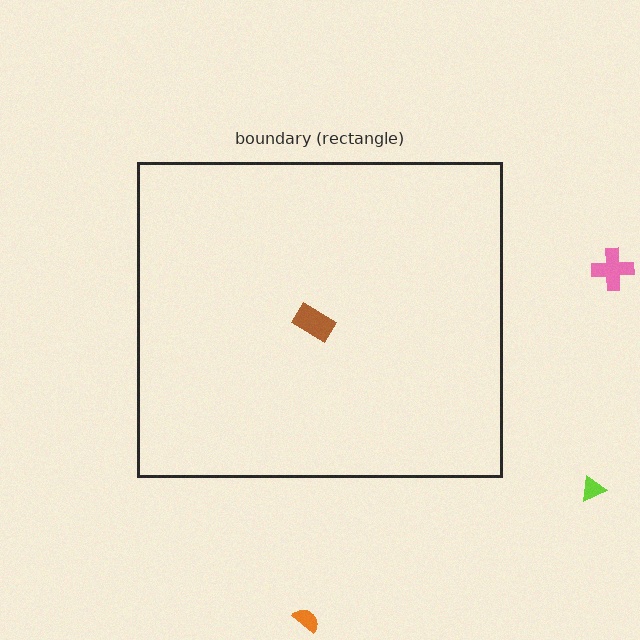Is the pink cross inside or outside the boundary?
Outside.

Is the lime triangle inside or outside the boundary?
Outside.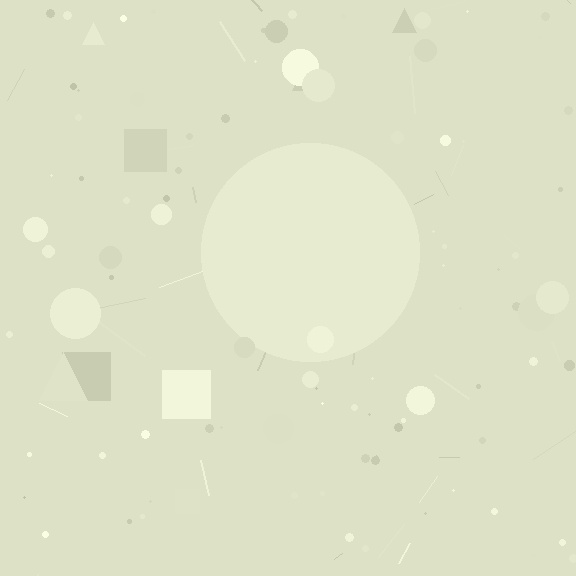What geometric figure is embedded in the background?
A circle is embedded in the background.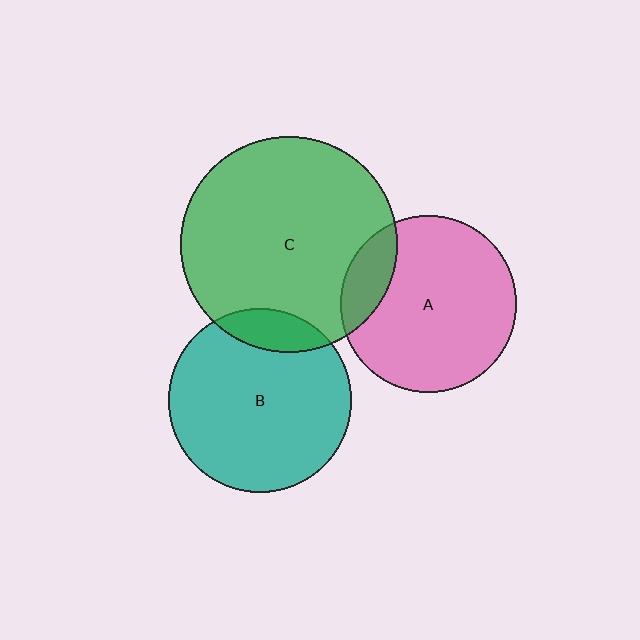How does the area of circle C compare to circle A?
Approximately 1.5 times.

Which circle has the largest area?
Circle C (green).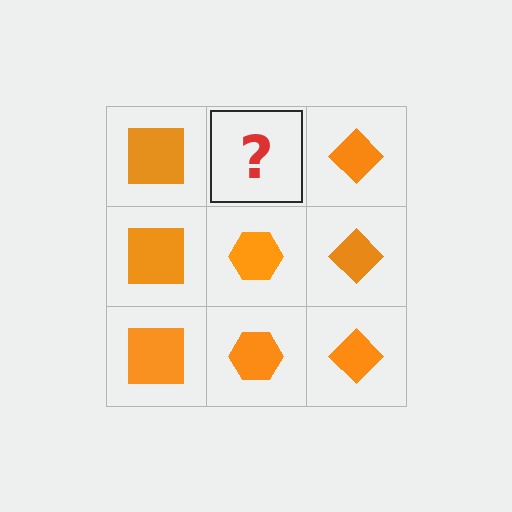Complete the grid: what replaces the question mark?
The question mark should be replaced with an orange hexagon.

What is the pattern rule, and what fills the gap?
The rule is that each column has a consistent shape. The gap should be filled with an orange hexagon.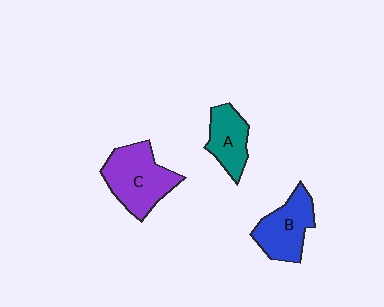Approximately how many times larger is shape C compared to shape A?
Approximately 1.6 times.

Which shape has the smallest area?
Shape A (teal).